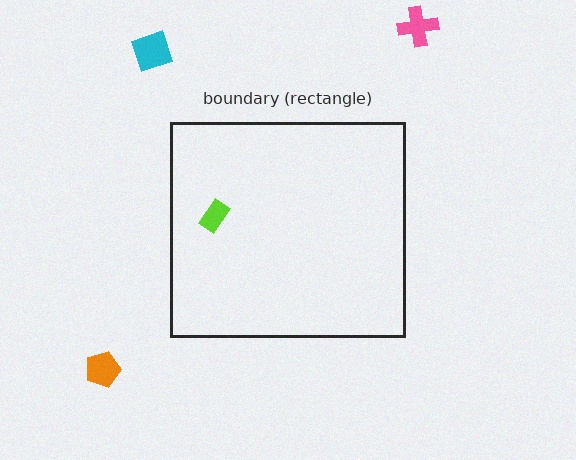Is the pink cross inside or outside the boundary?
Outside.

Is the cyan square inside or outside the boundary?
Outside.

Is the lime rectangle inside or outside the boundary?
Inside.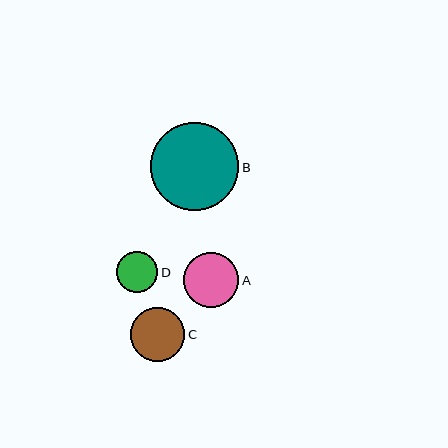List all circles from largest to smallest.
From largest to smallest: B, A, C, D.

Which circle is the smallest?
Circle D is the smallest with a size of approximately 41 pixels.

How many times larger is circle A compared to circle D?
Circle A is approximately 1.3 times the size of circle D.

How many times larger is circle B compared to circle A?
Circle B is approximately 1.6 times the size of circle A.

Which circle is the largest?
Circle B is the largest with a size of approximately 88 pixels.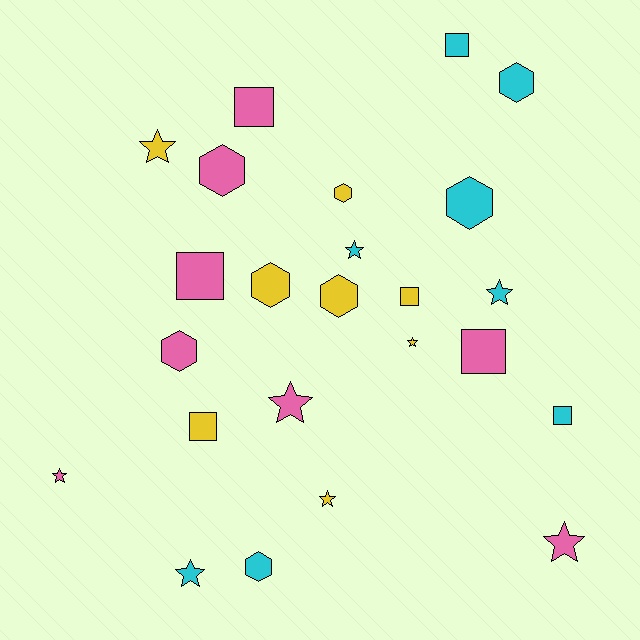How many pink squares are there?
There are 3 pink squares.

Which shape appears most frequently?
Star, with 9 objects.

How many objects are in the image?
There are 24 objects.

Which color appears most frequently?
Cyan, with 8 objects.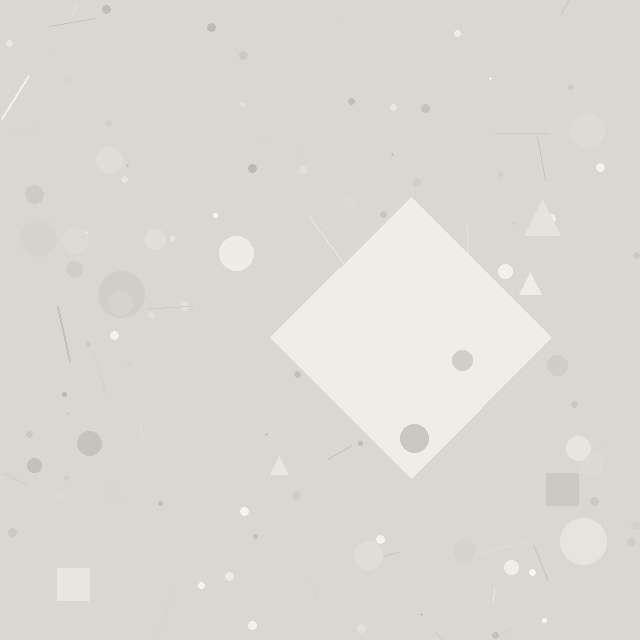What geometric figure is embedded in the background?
A diamond is embedded in the background.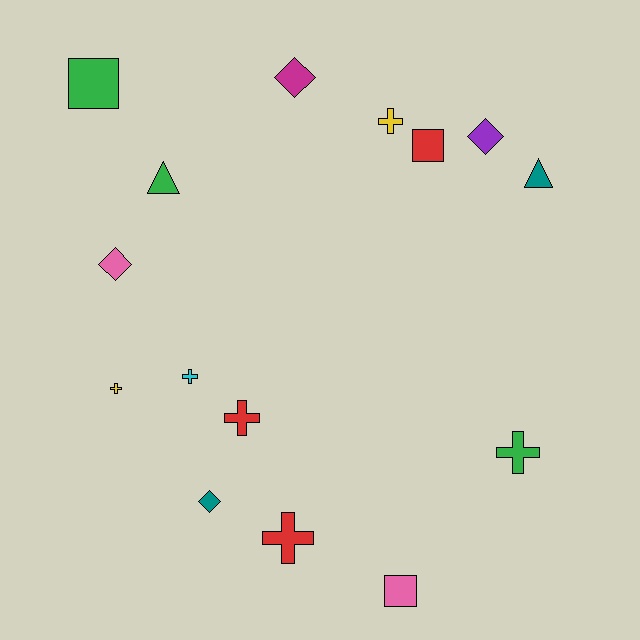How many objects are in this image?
There are 15 objects.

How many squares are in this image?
There are 3 squares.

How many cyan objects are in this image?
There is 1 cyan object.